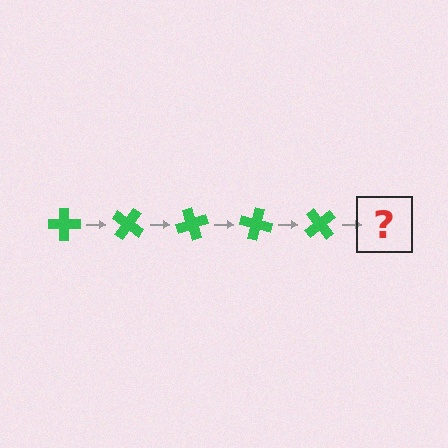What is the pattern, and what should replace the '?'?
The pattern is that the cross rotates 35 degrees each step. The '?' should be a green cross rotated 175 degrees.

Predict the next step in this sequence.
The next step is a green cross rotated 175 degrees.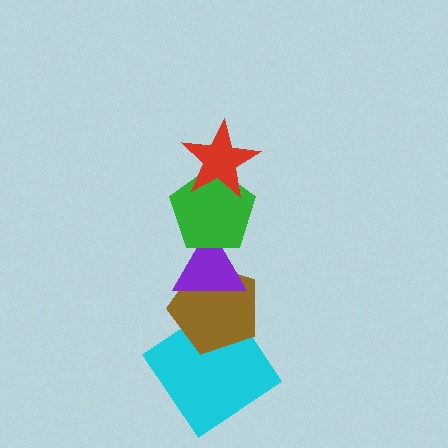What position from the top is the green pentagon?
The green pentagon is 2nd from the top.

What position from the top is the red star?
The red star is 1st from the top.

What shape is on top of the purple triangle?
The green pentagon is on top of the purple triangle.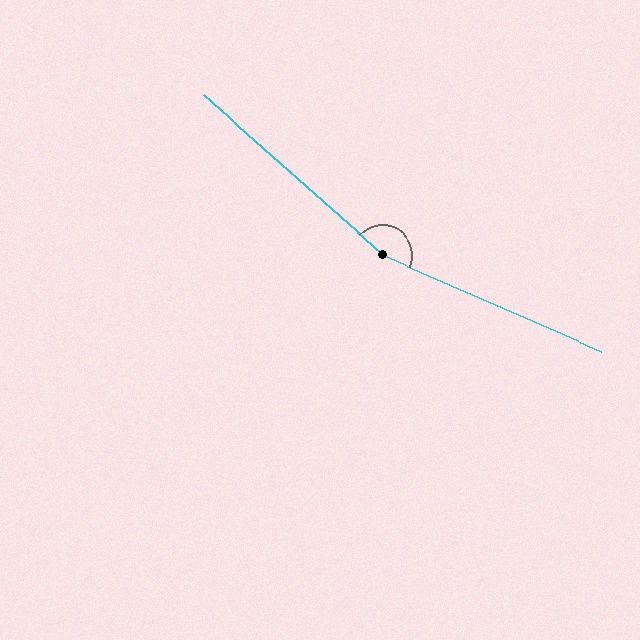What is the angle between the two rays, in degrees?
Approximately 162 degrees.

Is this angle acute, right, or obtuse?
It is obtuse.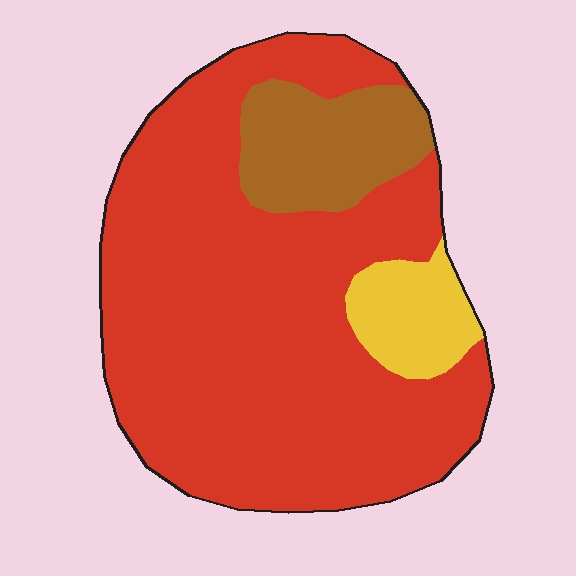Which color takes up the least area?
Yellow, at roughly 10%.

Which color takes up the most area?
Red, at roughly 80%.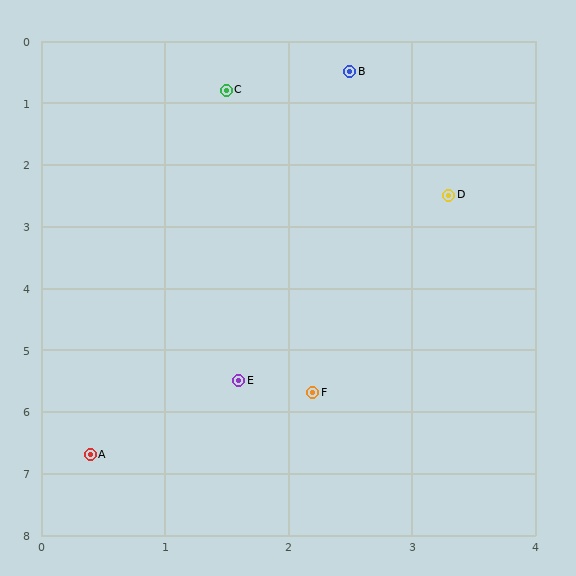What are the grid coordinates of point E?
Point E is at approximately (1.6, 5.5).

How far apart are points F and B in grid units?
Points F and B are about 5.2 grid units apart.